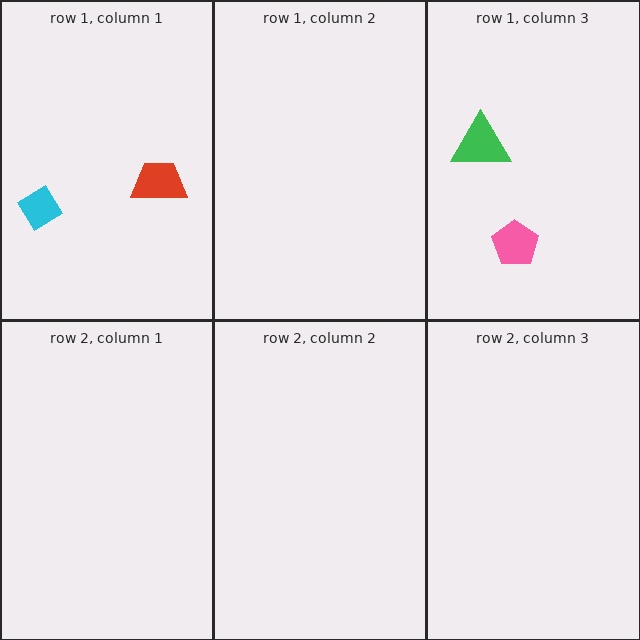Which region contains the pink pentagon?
The row 1, column 3 region.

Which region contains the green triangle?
The row 1, column 3 region.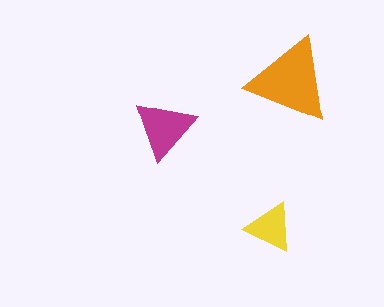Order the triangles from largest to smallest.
the orange one, the magenta one, the yellow one.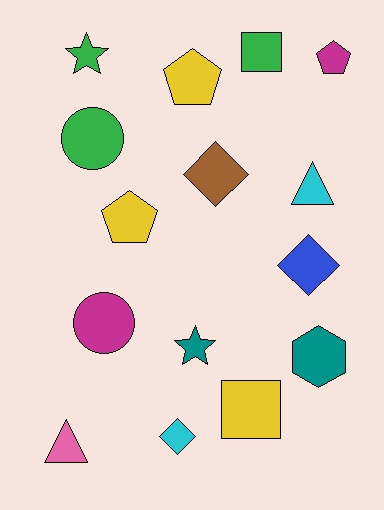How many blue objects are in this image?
There is 1 blue object.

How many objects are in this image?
There are 15 objects.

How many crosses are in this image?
There are no crosses.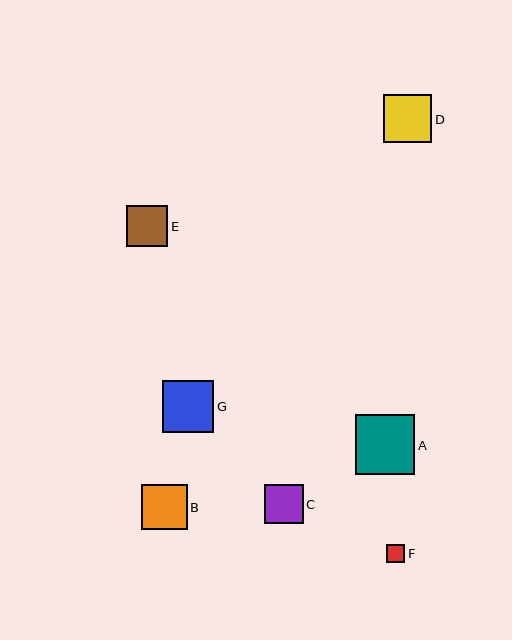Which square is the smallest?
Square F is the smallest with a size of approximately 18 pixels.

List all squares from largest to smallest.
From largest to smallest: A, G, D, B, E, C, F.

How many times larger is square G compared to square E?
Square G is approximately 1.3 times the size of square E.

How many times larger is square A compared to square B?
Square A is approximately 1.3 times the size of square B.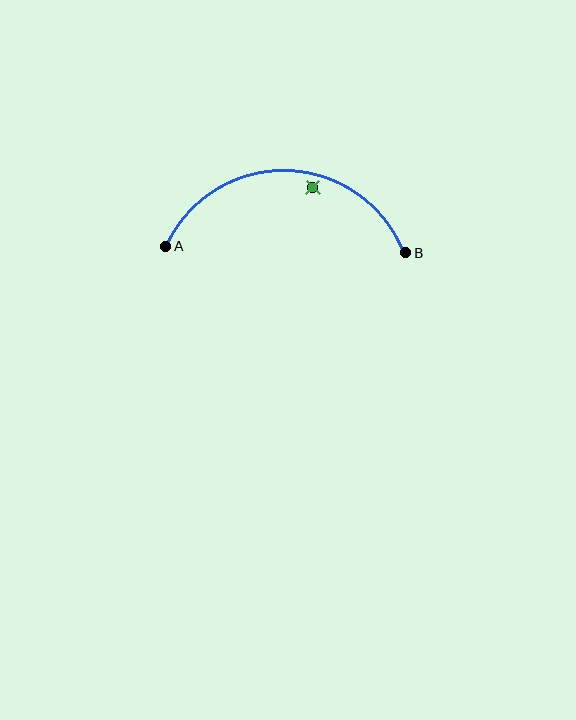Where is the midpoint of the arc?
The arc midpoint is the point on the curve farthest from the straight line joining A and B. It sits above that line.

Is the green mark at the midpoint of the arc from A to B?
No — the green mark does not lie on the arc at all. It sits slightly inside the curve.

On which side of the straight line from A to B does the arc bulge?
The arc bulges above the straight line connecting A and B.